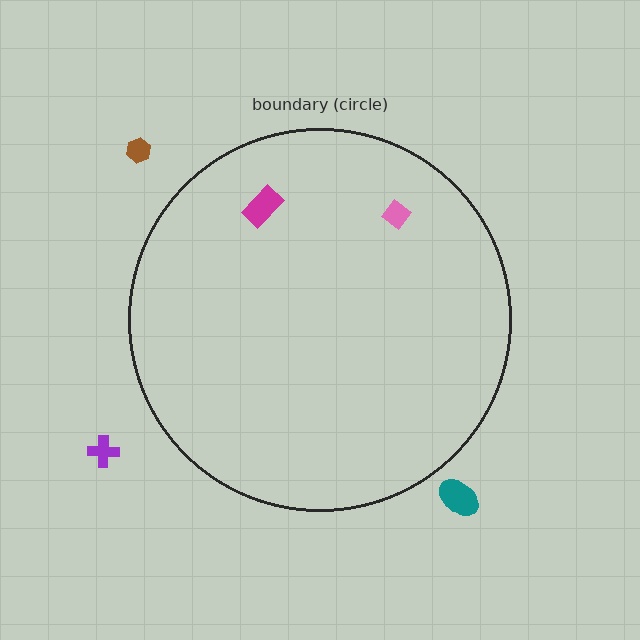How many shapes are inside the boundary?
2 inside, 3 outside.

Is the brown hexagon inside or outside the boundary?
Outside.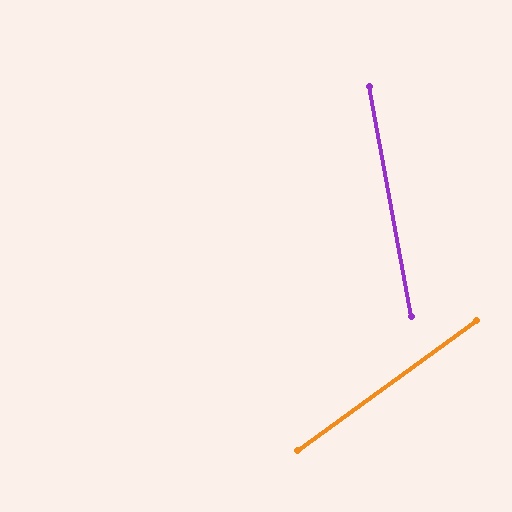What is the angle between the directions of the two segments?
Approximately 64 degrees.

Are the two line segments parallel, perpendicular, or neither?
Neither parallel nor perpendicular — they differ by about 64°.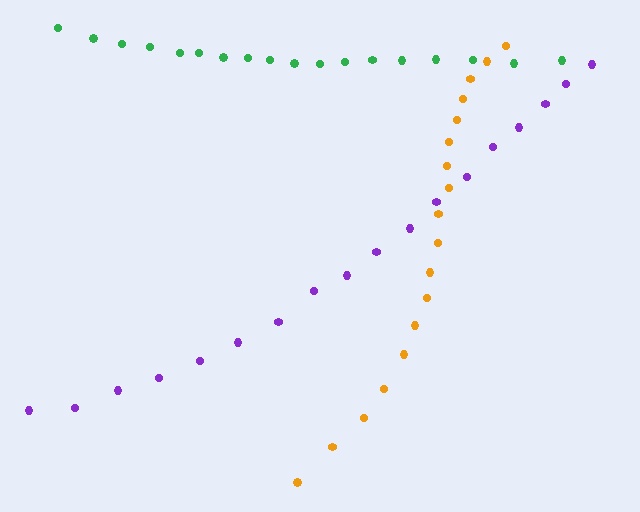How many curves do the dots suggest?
There are 3 distinct paths.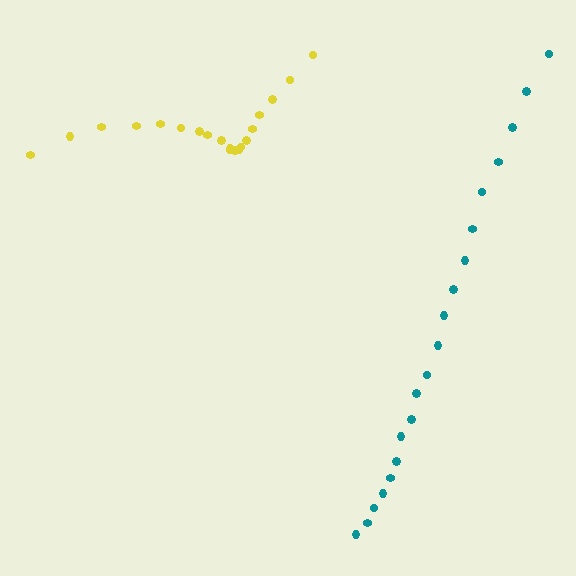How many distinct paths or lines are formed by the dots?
There are 2 distinct paths.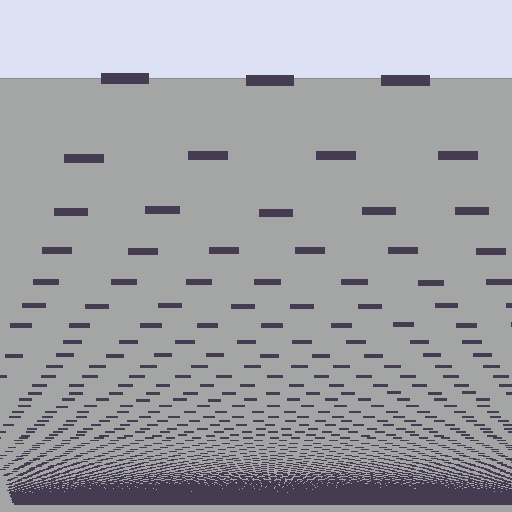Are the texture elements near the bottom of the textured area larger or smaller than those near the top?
Smaller. The gradient is inverted — elements near the bottom are smaller and denser.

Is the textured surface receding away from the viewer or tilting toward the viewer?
The surface appears to tilt toward the viewer. Texture elements get larger and sparser toward the top.